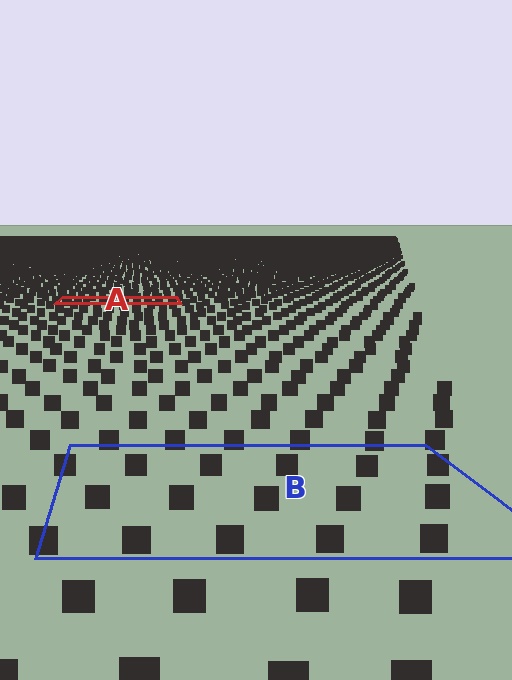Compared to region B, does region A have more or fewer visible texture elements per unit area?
Region A has more texture elements per unit area — they are packed more densely because it is farther away.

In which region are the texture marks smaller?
The texture marks are smaller in region A, because it is farther away.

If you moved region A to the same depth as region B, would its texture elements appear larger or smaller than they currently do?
They would appear larger. At a closer depth, the same texture elements are projected at a bigger on-screen size.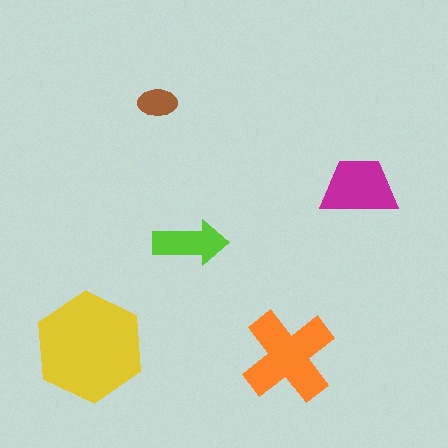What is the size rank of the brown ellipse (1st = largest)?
5th.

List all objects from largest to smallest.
The yellow hexagon, the orange cross, the magenta trapezoid, the lime arrow, the brown ellipse.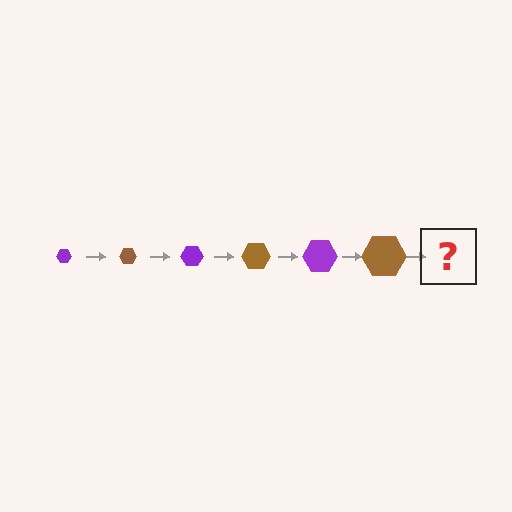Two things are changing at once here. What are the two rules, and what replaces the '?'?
The two rules are that the hexagon grows larger each step and the color cycles through purple and brown. The '?' should be a purple hexagon, larger than the previous one.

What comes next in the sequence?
The next element should be a purple hexagon, larger than the previous one.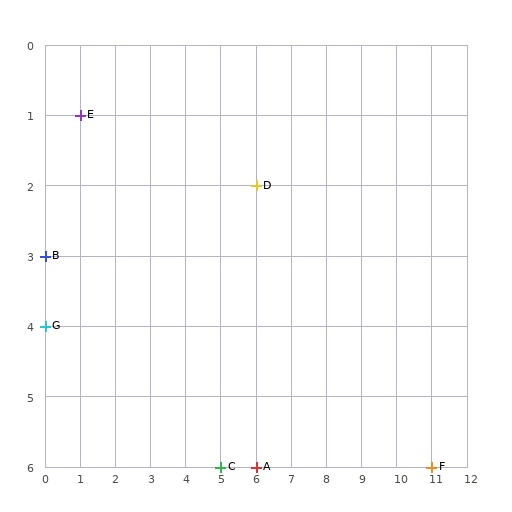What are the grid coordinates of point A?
Point A is at grid coordinates (6, 6).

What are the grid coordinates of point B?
Point B is at grid coordinates (0, 3).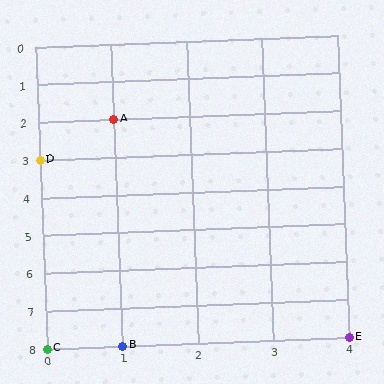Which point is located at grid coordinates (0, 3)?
Point D is at (0, 3).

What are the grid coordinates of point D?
Point D is at grid coordinates (0, 3).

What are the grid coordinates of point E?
Point E is at grid coordinates (4, 8).